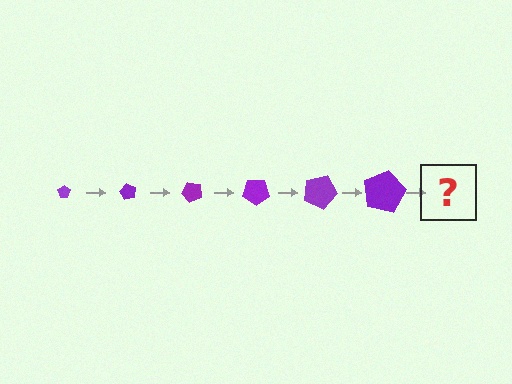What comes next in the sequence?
The next element should be a pentagon, larger than the previous one and rotated 360 degrees from the start.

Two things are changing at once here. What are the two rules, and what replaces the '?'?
The two rules are that the pentagon grows larger each step and it rotates 60 degrees each step. The '?' should be a pentagon, larger than the previous one and rotated 360 degrees from the start.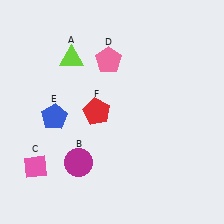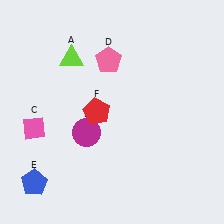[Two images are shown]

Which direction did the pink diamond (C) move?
The pink diamond (C) moved up.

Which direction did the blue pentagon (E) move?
The blue pentagon (E) moved down.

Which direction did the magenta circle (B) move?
The magenta circle (B) moved up.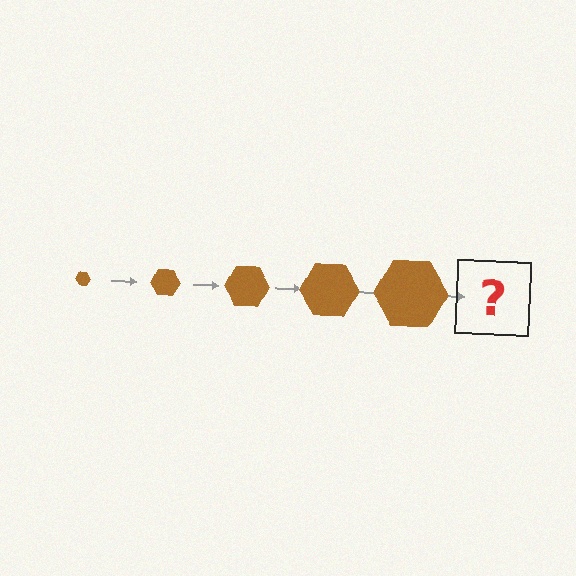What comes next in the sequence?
The next element should be a brown hexagon, larger than the previous one.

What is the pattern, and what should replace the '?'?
The pattern is that the hexagon gets progressively larger each step. The '?' should be a brown hexagon, larger than the previous one.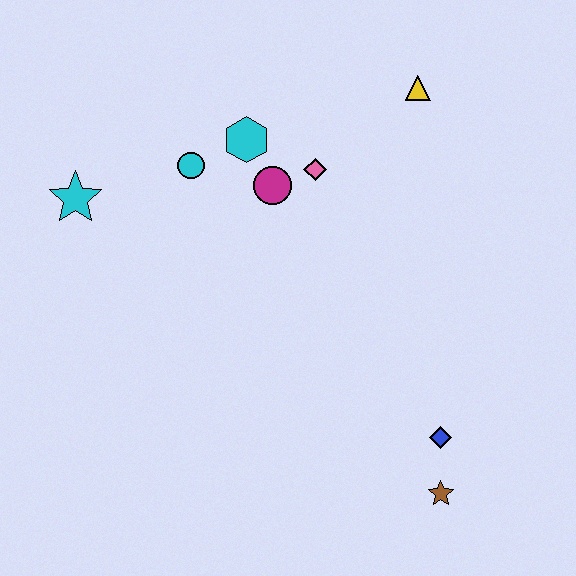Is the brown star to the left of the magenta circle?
No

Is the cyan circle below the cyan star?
No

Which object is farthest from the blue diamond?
The cyan star is farthest from the blue diamond.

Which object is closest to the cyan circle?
The cyan hexagon is closest to the cyan circle.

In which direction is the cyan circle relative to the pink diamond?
The cyan circle is to the left of the pink diamond.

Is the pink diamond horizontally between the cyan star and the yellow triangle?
Yes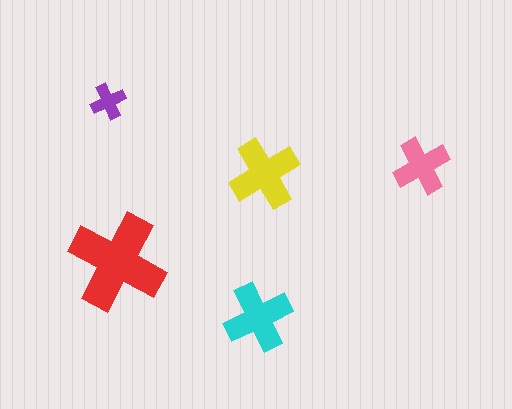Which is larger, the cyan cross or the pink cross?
The cyan one.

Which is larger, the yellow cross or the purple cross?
The yellow one.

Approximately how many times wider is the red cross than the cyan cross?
About 1.5 times wider.